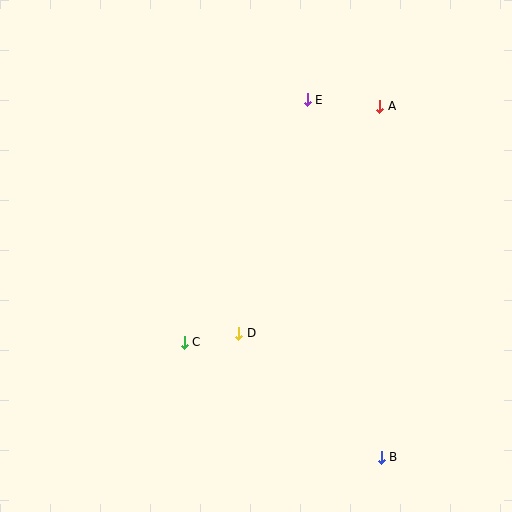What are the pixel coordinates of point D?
Point D is at (239, 333).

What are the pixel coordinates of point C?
Point C is at (184, 342).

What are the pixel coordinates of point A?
Point A is at (380, 106).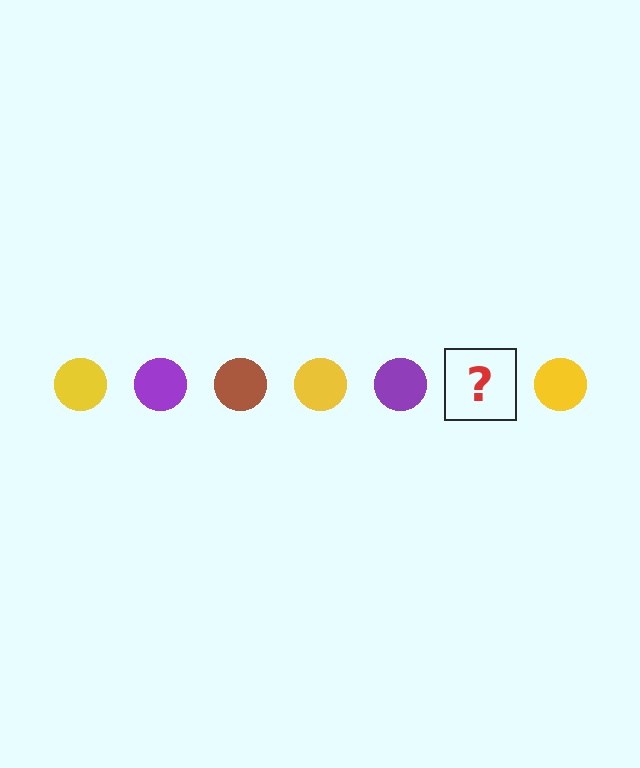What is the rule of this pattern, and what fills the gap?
The rule is that the pattern cycles through yellow, purple, brown circles. The gap should be filled with a brown circle.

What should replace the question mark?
The question mark should be replaced with a brown circle.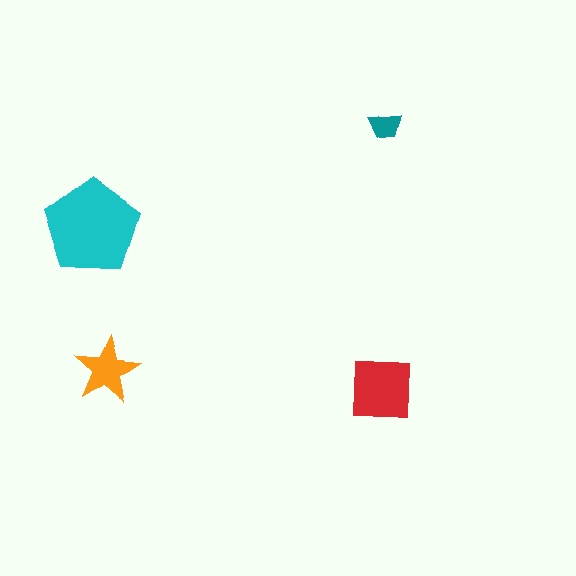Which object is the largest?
The cyan pentagon.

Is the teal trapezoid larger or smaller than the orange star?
Smaller.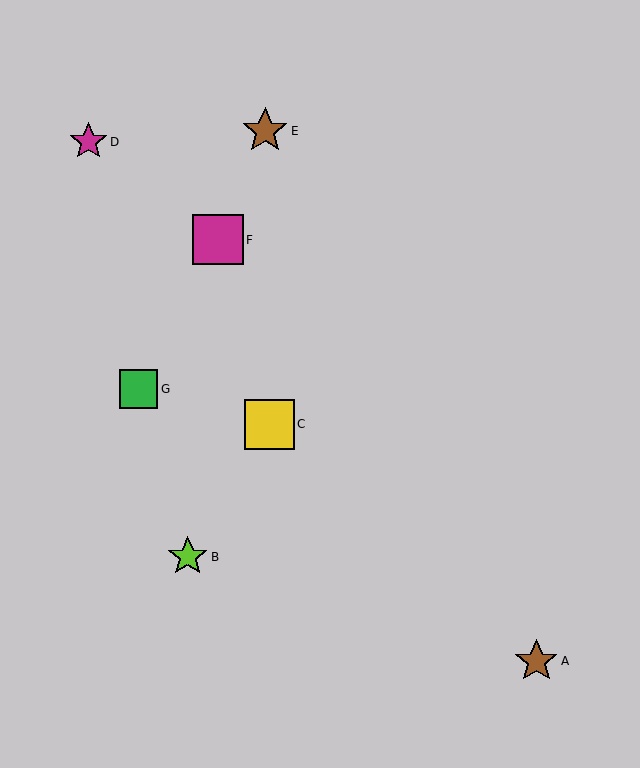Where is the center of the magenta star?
The center of the magenta star is at (89, 142).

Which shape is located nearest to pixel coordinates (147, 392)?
The green square (labeled G) at (138, 389) is nearest to that location.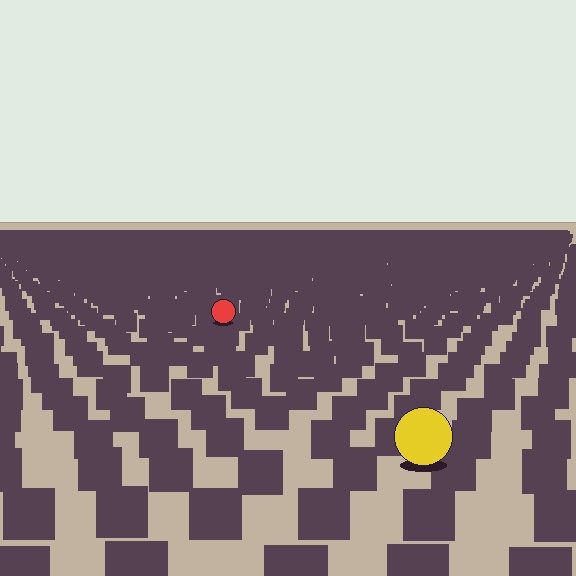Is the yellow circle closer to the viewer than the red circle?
Yes. The yellow circle is closer — you can tell from the texture gradient: the ground texture is coarser near it.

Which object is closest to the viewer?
The yellow circle is closest. The texture marks near it are larger and more spread out.